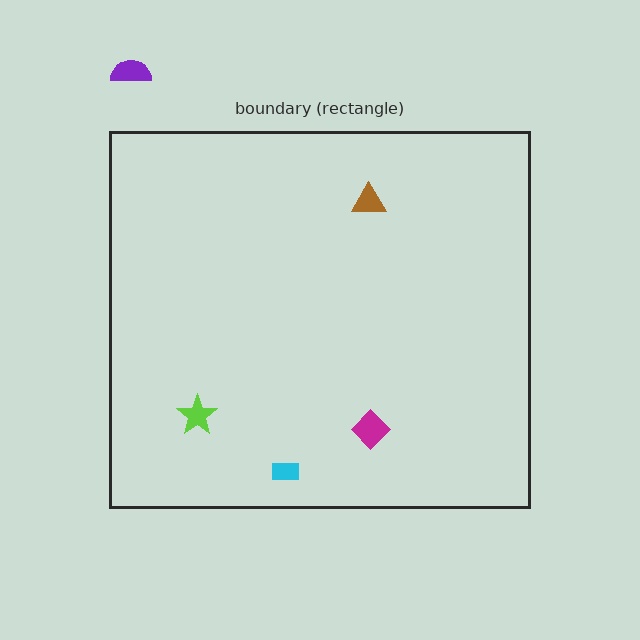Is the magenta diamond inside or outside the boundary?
Inside.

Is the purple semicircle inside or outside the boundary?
Outside.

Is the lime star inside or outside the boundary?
Inside.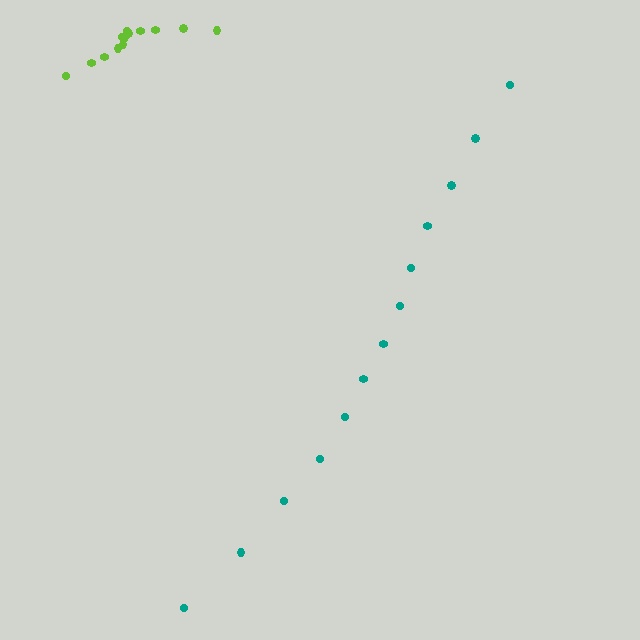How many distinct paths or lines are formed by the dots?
There are 2 distinct paths.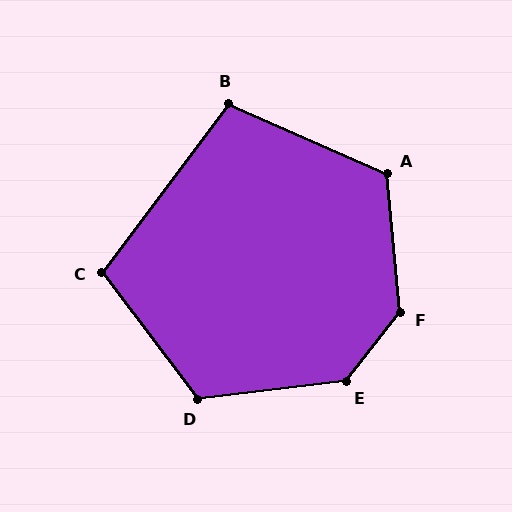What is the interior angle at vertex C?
Approximately 106 degrees (obtuse).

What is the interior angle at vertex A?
Approximately 119 degrees (obtuse).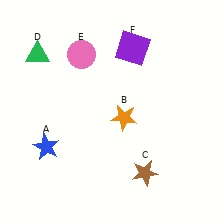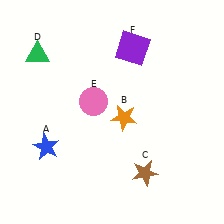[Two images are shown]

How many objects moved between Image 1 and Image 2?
1 object moved between the two images.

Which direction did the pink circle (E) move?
The pink circle (E) moved down.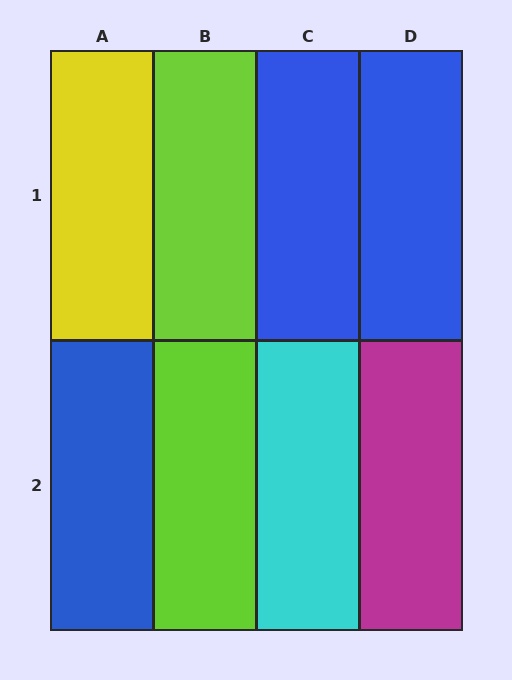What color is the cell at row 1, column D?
Blue.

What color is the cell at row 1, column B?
Lime.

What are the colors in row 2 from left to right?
Blue, lime, cyan, magenta.